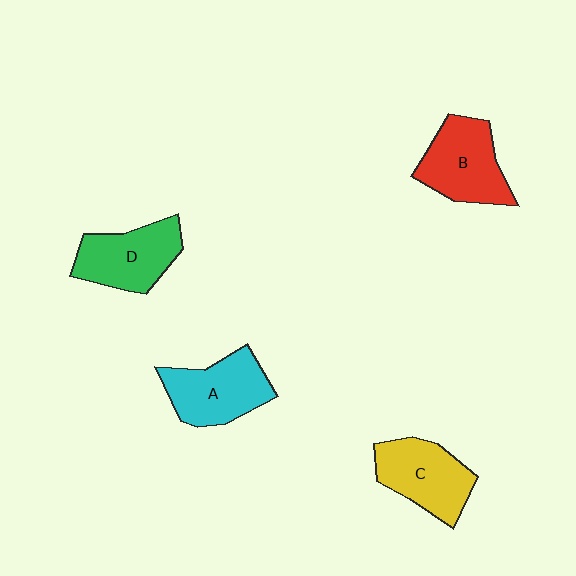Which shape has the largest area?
Shape B (red).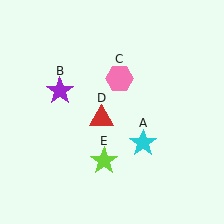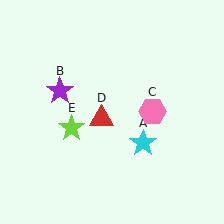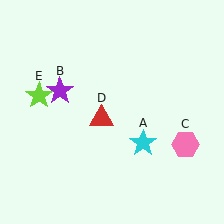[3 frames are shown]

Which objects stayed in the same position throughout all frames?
Cyan star (object A) and purple star (object B) and red triangle (object D) remained stationary.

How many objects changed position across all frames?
2 objects changed position: pink hexagon (object C), lime star (object E).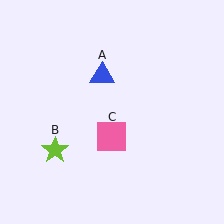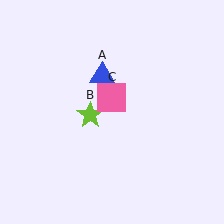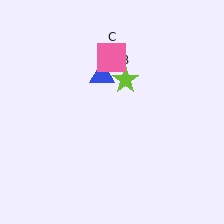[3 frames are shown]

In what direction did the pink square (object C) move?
The pink square (object C) moved up.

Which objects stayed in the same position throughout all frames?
Blue triangle (object A) remained stationary.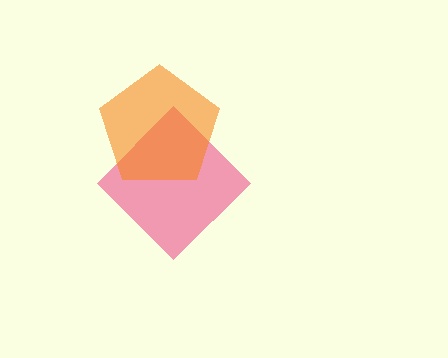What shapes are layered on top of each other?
The layered shapes are: a pink diamond, an orange pentagon.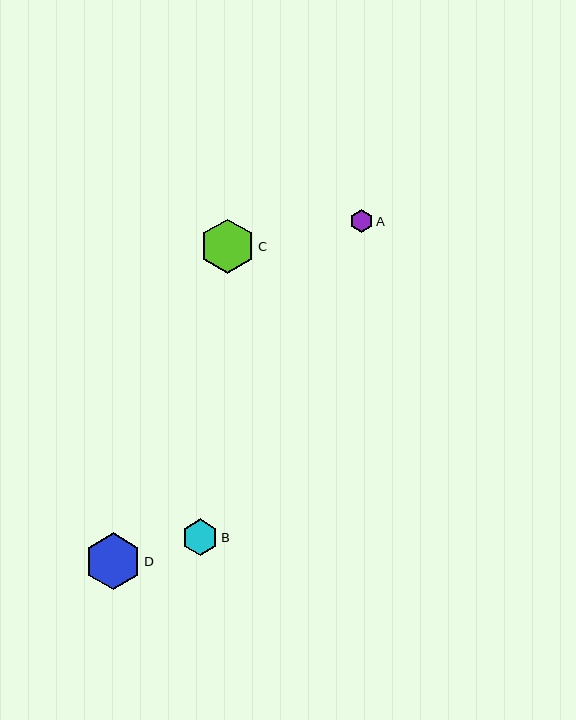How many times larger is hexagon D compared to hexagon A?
Hexagon D is approximately 2.5 times the size of hexagon A.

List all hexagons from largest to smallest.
From largest to smallest: D, C, B, A.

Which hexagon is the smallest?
Hexagon A is the smallest with a size of approximately 23 pixels.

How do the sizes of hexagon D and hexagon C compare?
Hexagon D and hexagon C are approximately the same size.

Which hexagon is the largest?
Hexagon D is the largest with a size of approximately 57 pixels.